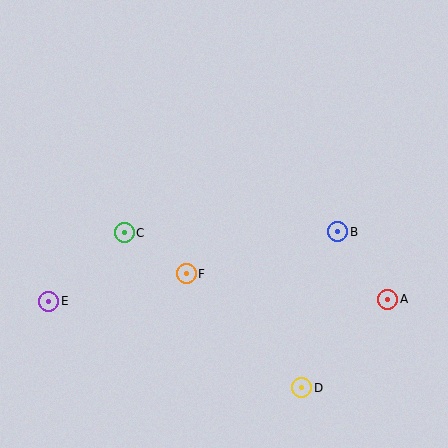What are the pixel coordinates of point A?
Point A is at (388, 299).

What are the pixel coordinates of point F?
Point F is at (186, 274).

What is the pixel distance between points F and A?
The distance between F and A is 204 pixels.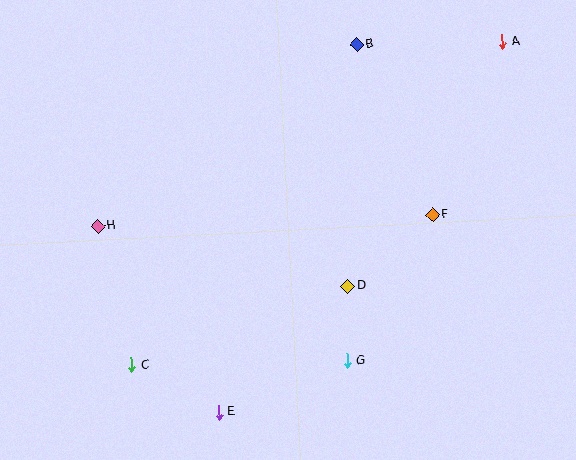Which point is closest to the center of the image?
Point D at (348, 286) is closest to the center.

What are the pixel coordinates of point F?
Point F is at (432, 215).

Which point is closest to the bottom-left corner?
Point C is closest to the bottom-left corner.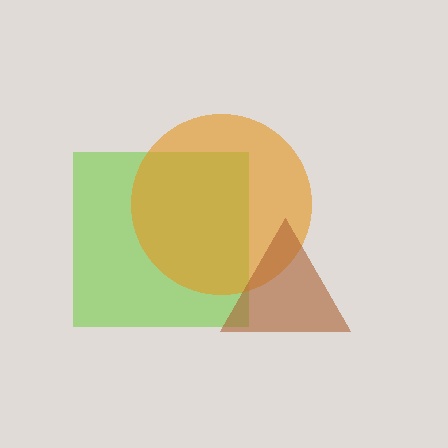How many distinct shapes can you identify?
There are 3 distinct shapes: a lime square, an orange circle, a brown triangle.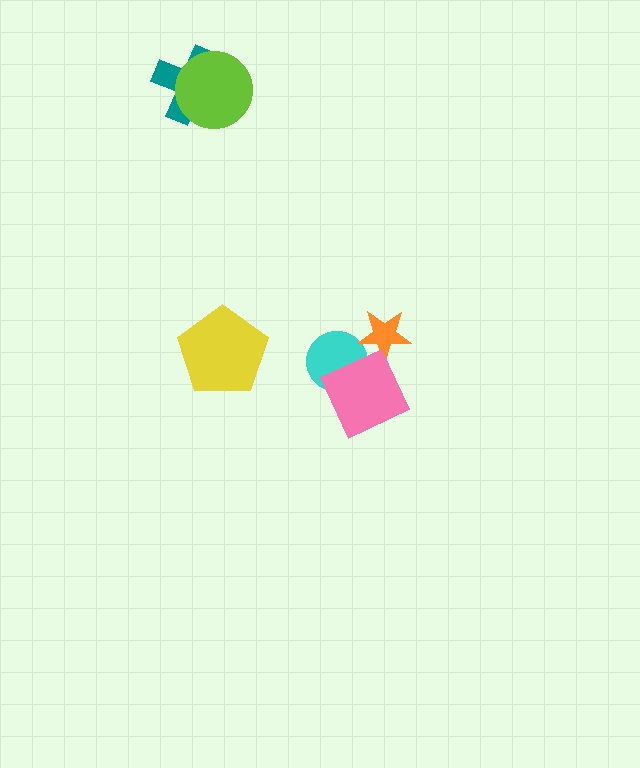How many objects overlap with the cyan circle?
1 object overlaps with the cyan circle.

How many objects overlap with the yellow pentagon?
0 objects overlap with the yellow pentagon.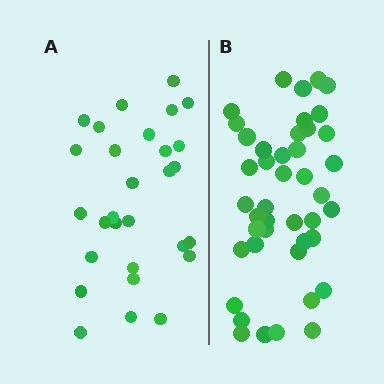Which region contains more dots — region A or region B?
Region B (the right region) has more dots.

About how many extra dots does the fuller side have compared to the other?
Region B has approximately 15 more dots than region A.